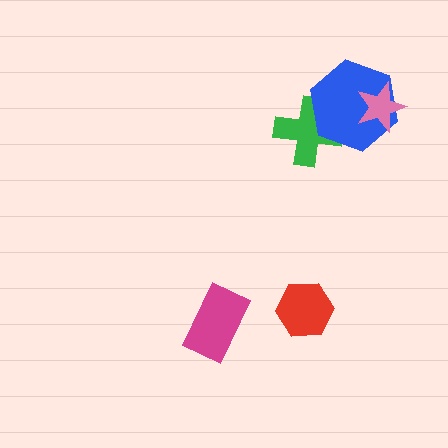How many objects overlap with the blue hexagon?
2 objects overlap with the blue hexagon.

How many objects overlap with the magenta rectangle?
0 objects overlap with the magenta rectangle.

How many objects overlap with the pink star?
1 object overlaps with the pink star.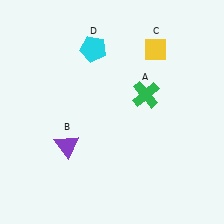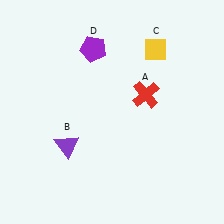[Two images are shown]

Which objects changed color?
A changed from green to red. D changed from cyan to purple.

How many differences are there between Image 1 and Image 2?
There are 2 differences between the two images.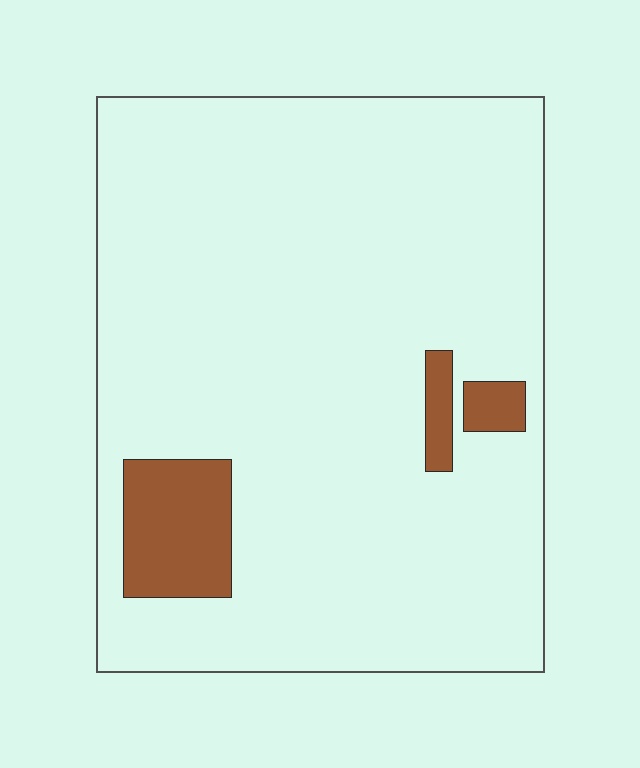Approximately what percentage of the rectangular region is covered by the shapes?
Approximately 10%.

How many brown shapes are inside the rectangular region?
3.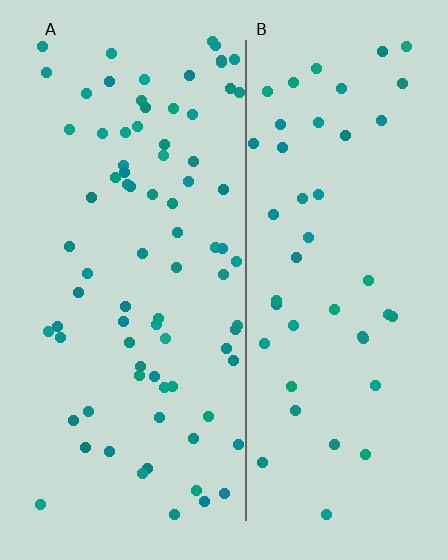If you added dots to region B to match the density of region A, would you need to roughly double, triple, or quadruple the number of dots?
Approximately double.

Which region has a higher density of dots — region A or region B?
A (the left).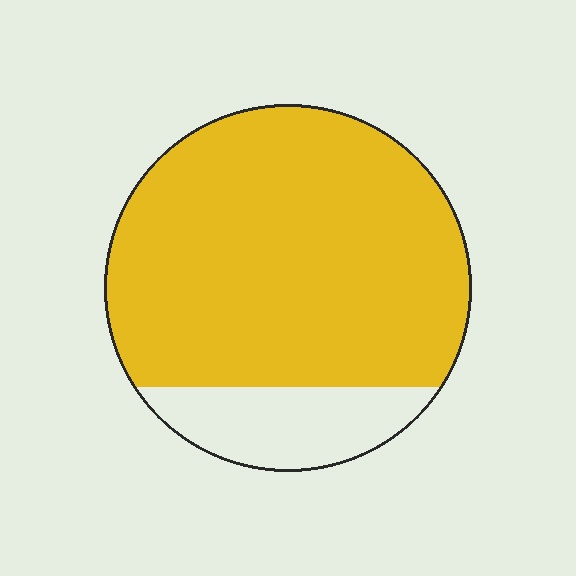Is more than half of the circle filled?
Yes.